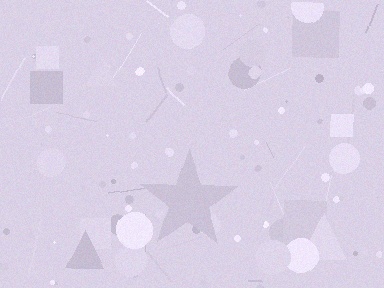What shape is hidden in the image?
A star is hidden in the image.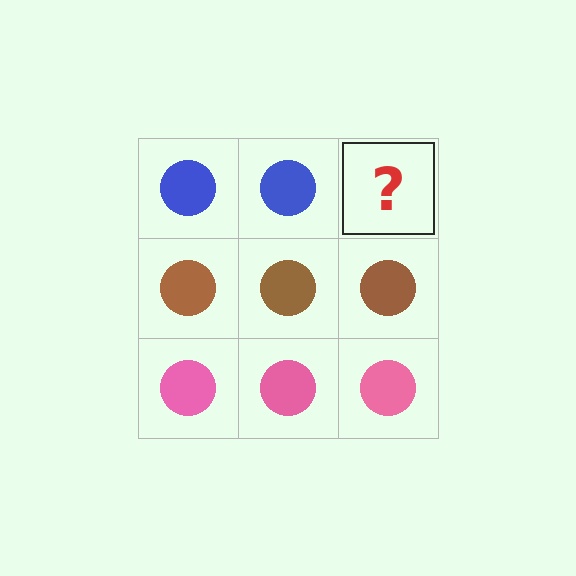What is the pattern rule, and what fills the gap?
The rule is that each row has a consistent color. The gap should be filled with a blue circle.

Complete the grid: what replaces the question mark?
The question mark should be replaced with a blue circle.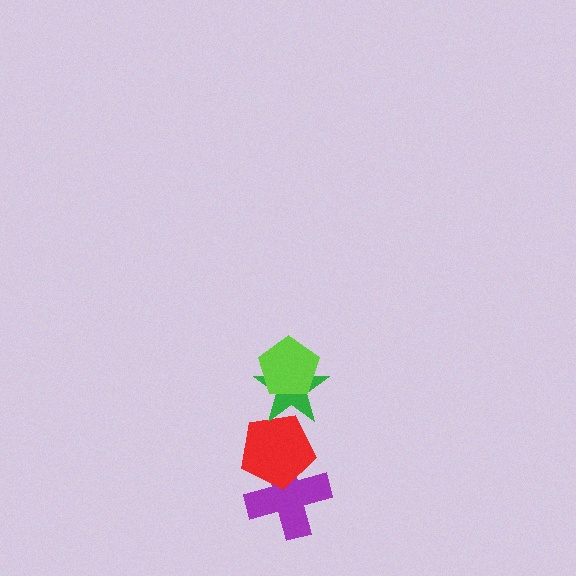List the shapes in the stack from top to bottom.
From top to bottom: the lime pentagon, the green star, the red pentagon, the purple cross.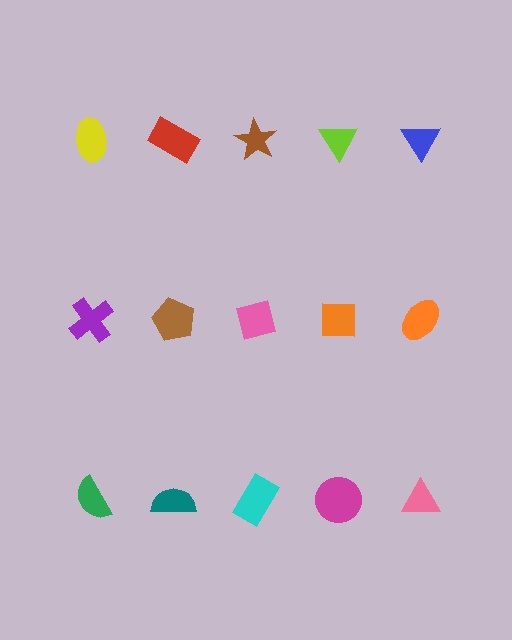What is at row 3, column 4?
A magenta circle.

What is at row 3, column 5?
A pink triangle.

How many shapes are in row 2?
5 shapes.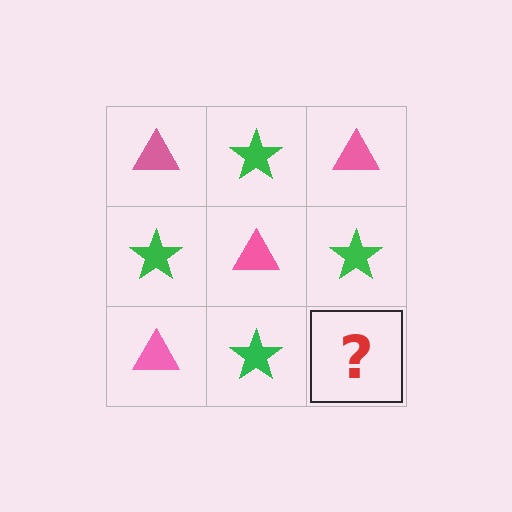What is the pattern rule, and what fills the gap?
The rule is that it alternates pink triangle and green star in a checkerboard pattern. The gap should be filled with a pink triangle.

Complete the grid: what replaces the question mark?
The question mark should be replaced with a pink triangle.